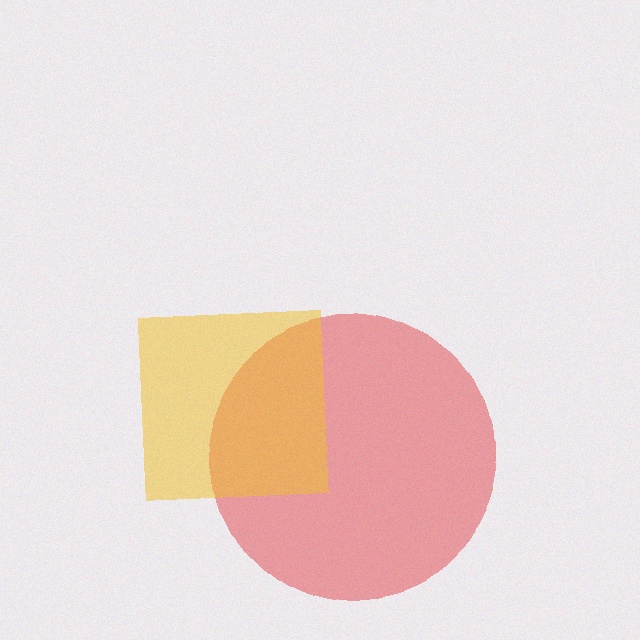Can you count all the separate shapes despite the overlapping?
Yes, there are 2 separate shapes.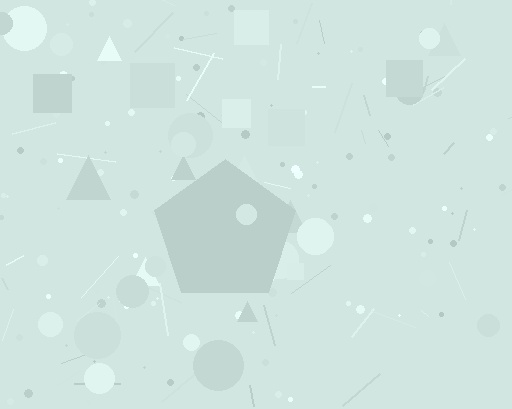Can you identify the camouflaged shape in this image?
The camouflaged shape is a pentagon.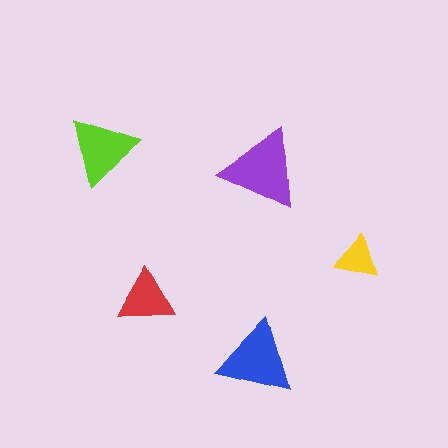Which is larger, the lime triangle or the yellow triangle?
The lime one.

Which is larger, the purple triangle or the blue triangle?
The purple one.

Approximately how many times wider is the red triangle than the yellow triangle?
About 1.5 times wider.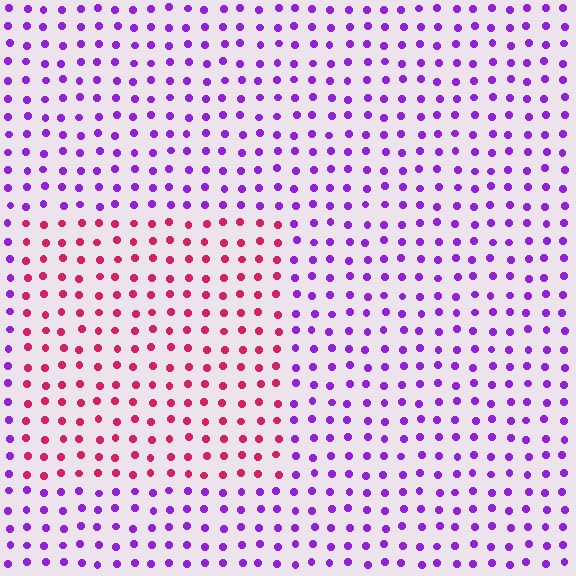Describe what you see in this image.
The image is filled with small purple elements in a uniform arrangement. A rectangle-shaped region is visible where the elements are tinted to a slightly different hue, forming a subtle color boundary.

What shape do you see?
I see a rectangle.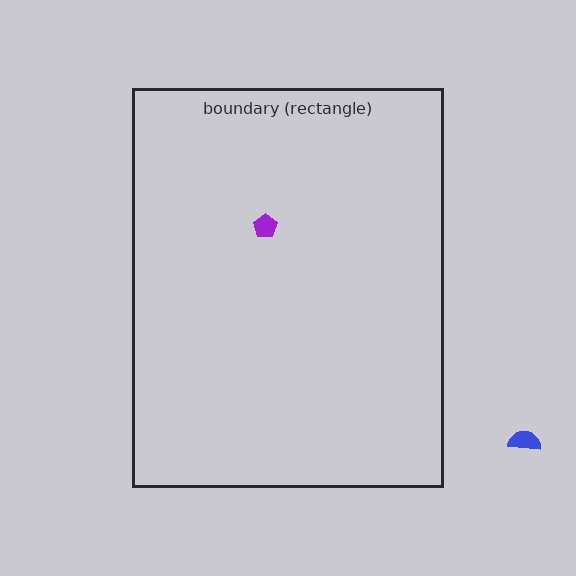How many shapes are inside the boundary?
1 inside, 1 outside.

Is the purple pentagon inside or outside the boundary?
Inside.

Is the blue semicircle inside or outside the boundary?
Outside.